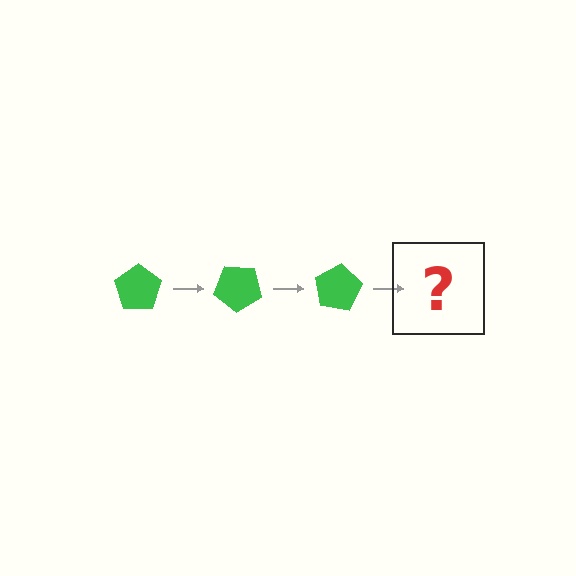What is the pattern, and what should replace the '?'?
The pattern is that the pentagon rotates 40 degrees each step. The '?' should be a green pentagon rotated 120 degrees.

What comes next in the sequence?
The next element should be a green pentagon rotated 120 degrees.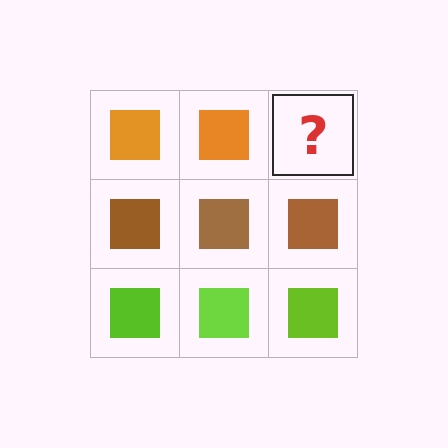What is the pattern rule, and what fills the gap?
The rule is that each row has a consistent color. The gap should be filled with an orange square.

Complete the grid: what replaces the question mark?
The question mark should be replaced with an orange square.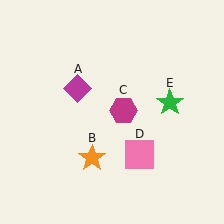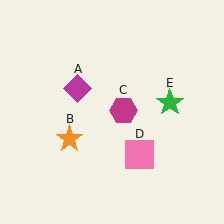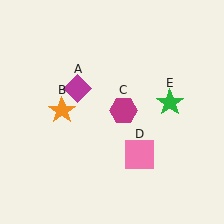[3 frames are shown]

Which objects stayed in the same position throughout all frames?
Magenta diamond (object A) and magenta hexagon (object C) and pink square (object D) and green star (object E) remained stationary.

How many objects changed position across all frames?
1 object changed position: orange star (object B).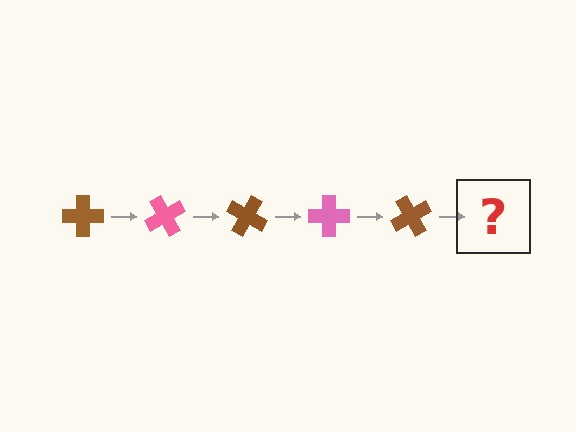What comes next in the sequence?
The next element should be a pink cross, rotated 300 degrees from the start.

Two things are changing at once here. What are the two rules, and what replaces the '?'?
The two rules are that it rotates 60 degrees each step and the color cycles through brown and pink. The '?' should be a pink cross, rotated 300 degrees from the start.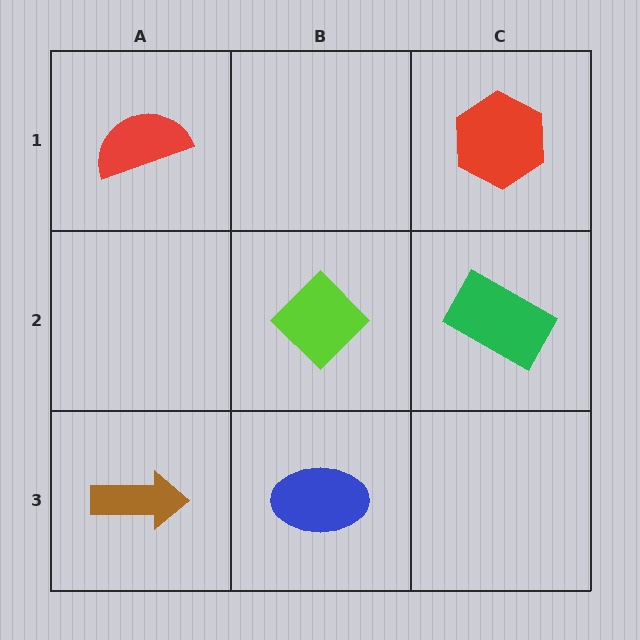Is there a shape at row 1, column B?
No, that cell is empty.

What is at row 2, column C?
A green rectangle.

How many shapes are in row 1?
2 shapes.